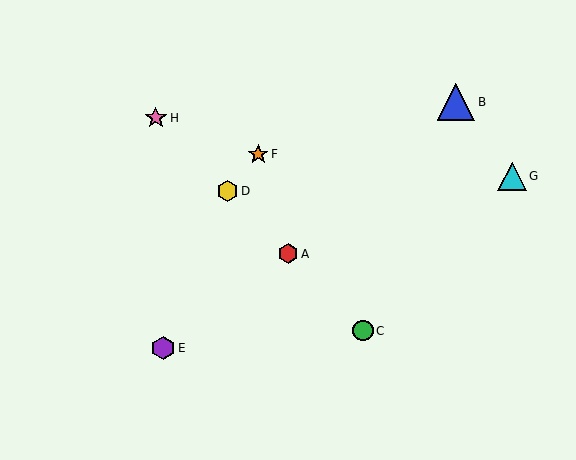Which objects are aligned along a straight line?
Objects A, C, D, H are aligned along a straight line.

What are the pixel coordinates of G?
Object G is at (512, 176).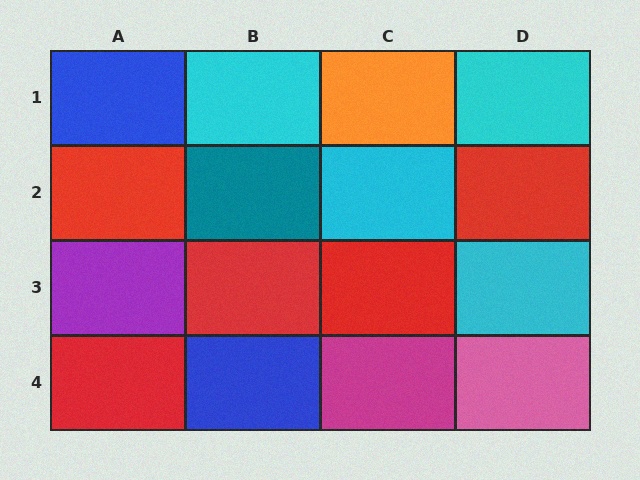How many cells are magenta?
1 cell is magenta.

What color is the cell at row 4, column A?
Red.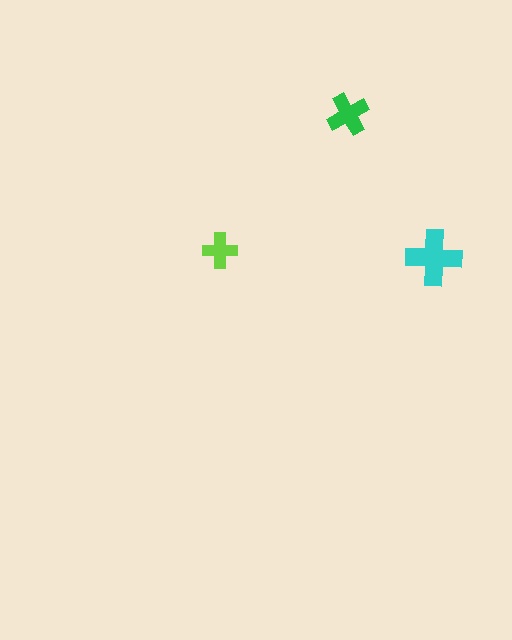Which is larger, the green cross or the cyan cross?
The cyan one.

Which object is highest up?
The green cross is topmost.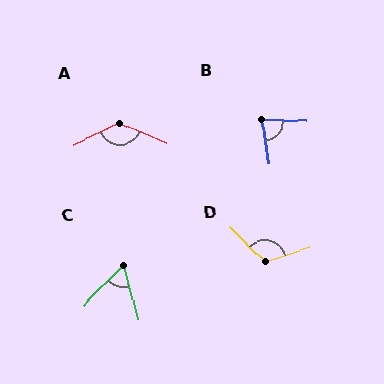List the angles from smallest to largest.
C (59°), B (79°), D (117°), A (131°).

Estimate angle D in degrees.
Approximately 117 degrees.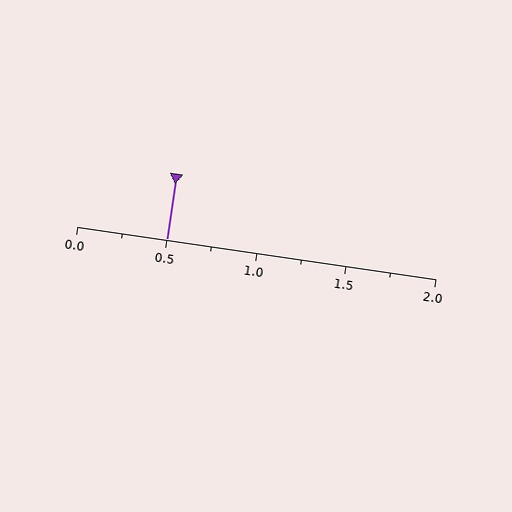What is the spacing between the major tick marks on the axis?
The major ticks are spaced 0.5 apart.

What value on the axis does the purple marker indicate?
The marker indicates approximately 0.5.